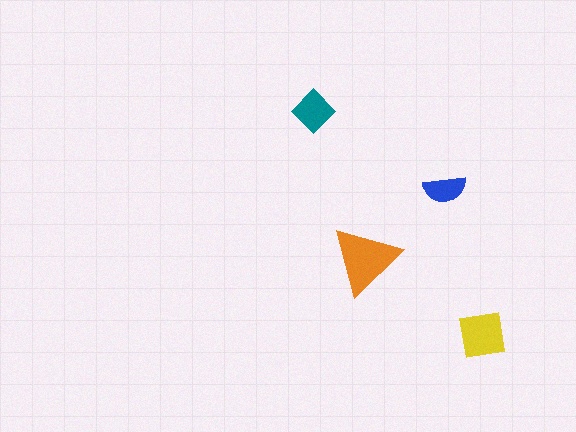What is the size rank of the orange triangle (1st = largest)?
1st.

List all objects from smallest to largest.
The blue semicircle, the teal diamond, the yellow square, the orange triangle.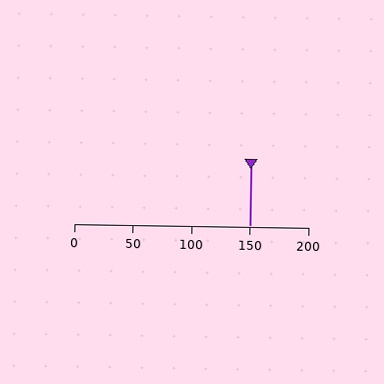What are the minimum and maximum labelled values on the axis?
The axis runs from 0 to 200.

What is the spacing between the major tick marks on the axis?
The major ticks are spaced 50 apart.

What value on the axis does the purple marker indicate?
The marker indicates approximately 150.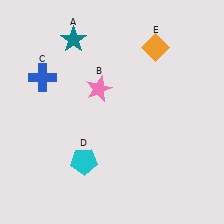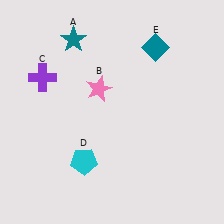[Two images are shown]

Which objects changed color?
C changed from blue to purple. E changed from orange to teal.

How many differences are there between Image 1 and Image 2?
There are 2 differences between the two images.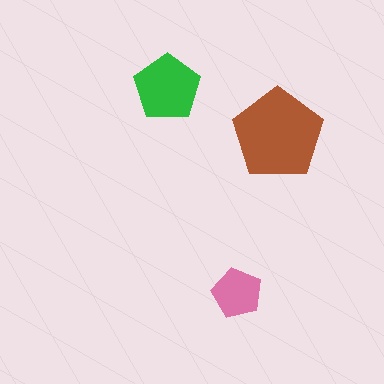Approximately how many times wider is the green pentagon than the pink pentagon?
About 1.5 times wider.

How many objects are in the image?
There are 3 objects in the image.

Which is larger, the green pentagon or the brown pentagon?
The brown one.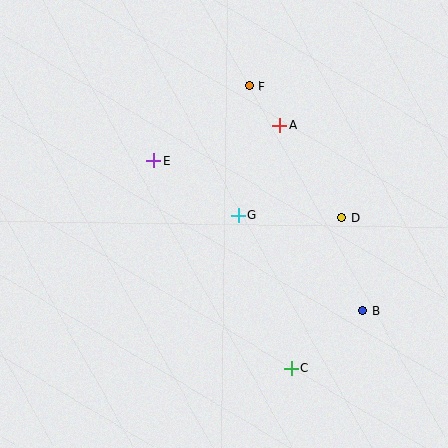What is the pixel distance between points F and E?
The distance between F and E is 121 pixels.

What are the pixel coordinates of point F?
Point F is at (249, 86).